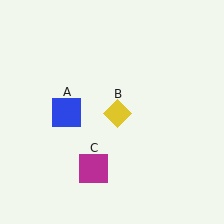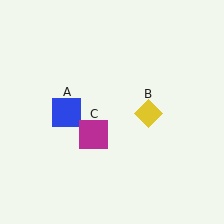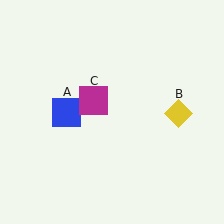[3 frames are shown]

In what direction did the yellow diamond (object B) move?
The yellow diamond (object B) moved right.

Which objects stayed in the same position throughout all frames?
Blue square (object A) remained stationary.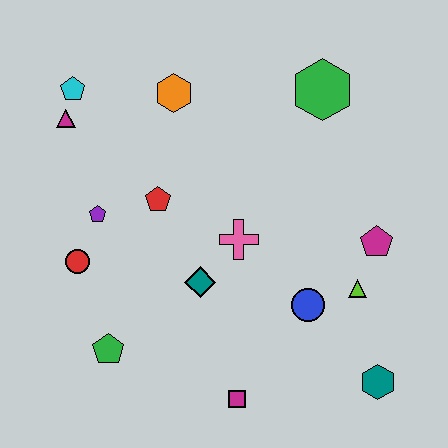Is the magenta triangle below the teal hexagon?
No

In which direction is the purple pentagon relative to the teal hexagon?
The purple pentagon is to the left of the teal hexagon.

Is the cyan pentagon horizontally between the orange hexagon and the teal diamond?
No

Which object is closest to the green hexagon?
The orange hexagon is closest to the green hexagon.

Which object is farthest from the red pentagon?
The teal hexagon is farthest from the red pentagon.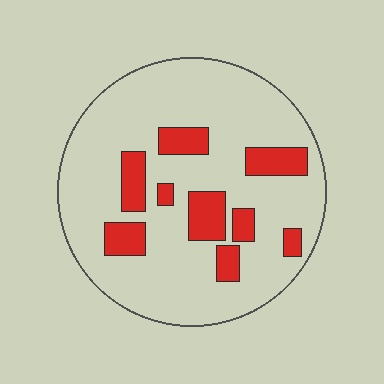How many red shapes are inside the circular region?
9.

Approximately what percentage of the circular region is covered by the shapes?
Approximately 20%.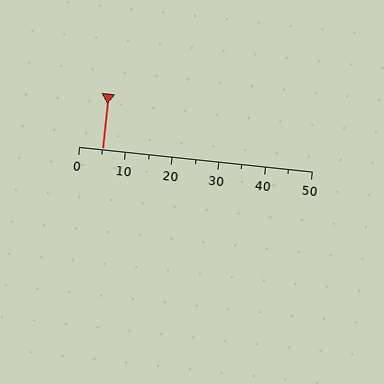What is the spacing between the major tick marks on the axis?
The major ticks are spaced 10 apart.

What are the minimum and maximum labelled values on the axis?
The axis runs from 0 to 50.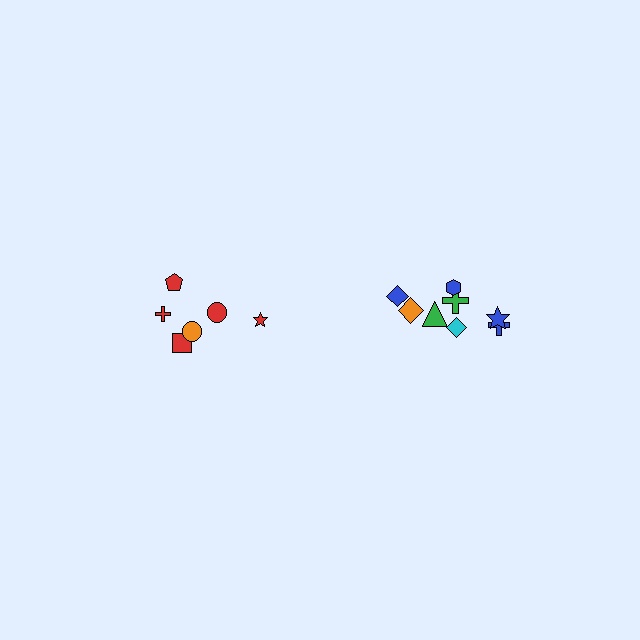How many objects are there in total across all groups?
There are 14 objects.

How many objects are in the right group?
There are 8 objects.